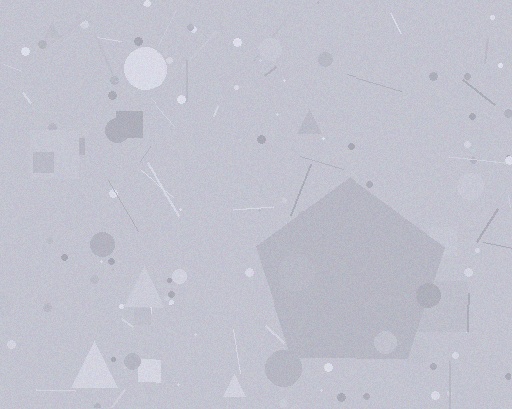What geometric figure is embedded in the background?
A pentagon is embedded in the background.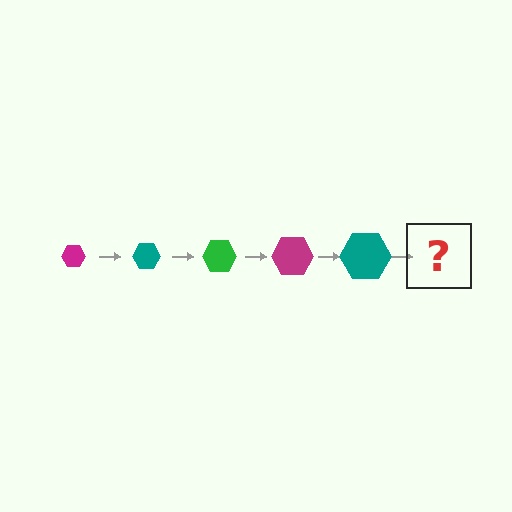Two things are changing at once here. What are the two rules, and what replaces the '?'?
The two rules are that the hexagon grows larger each step and the color cycles through magenta, teal, and green. The '?' should be a green hexagon, larger than the previous one.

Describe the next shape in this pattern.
It should be a green hexagon, larger than the previous one.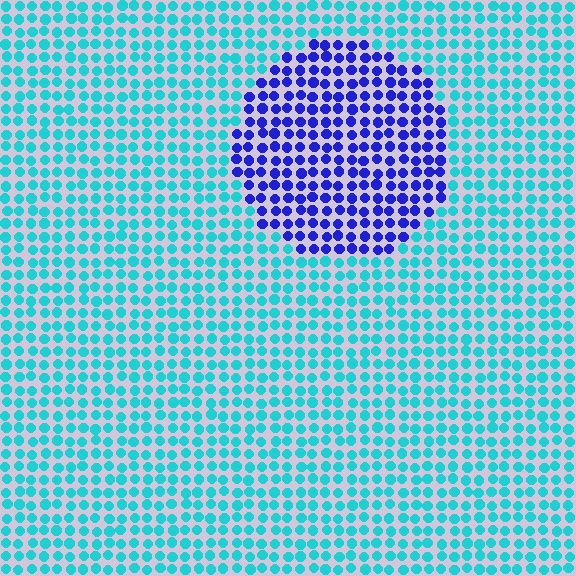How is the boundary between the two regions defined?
The boundary is defined purely by a slight shift in hue (about 59 degrees). Spacing, size, and orientation are identical on both sides.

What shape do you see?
I see a circle.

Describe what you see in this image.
The image is filled with small cyan elements in a uniform arrangement. A circle-shaped region is visible where the elements are tinted to a slightly different hue, forming a subtle color boundary.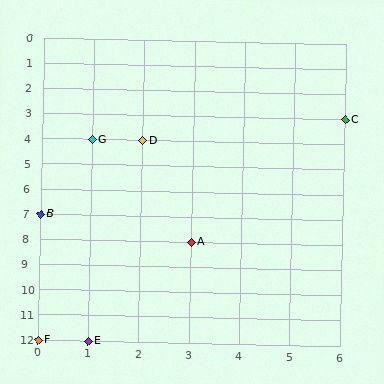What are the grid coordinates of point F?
Point F is at grid coordinates (0, 12).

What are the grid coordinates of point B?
Point B is at grid coordinates (0, 7).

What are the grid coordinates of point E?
Point E is at grid coordinates (1, 12).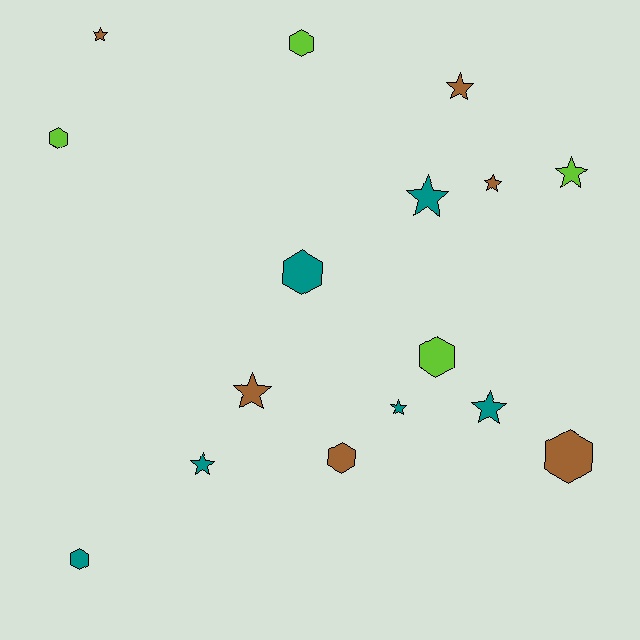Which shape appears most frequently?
Star, with 9 objects.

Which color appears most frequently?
Brown, with 6 objects.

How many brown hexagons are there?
There are 2 brown hexagons.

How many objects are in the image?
There are 16 objects.